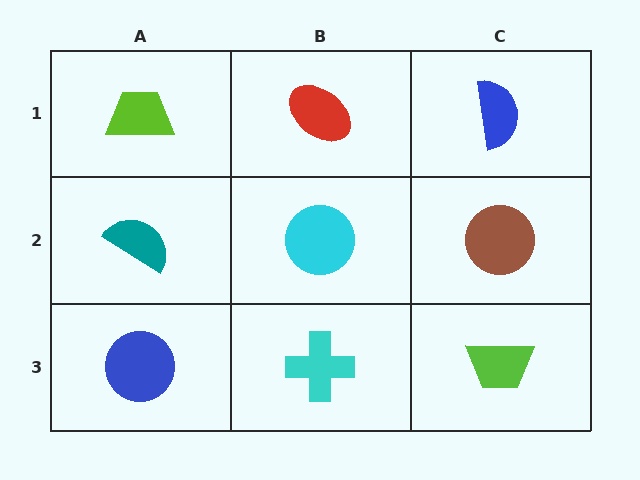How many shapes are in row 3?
3 shapes.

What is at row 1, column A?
A lime trapezoid.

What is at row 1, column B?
A red ellipse.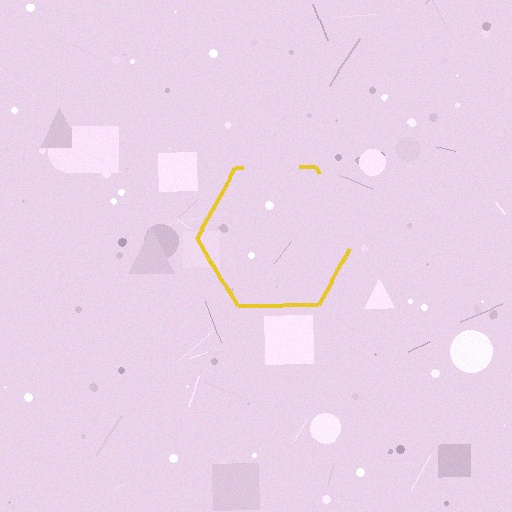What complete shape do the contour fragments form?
The contour fragments form a hexagon.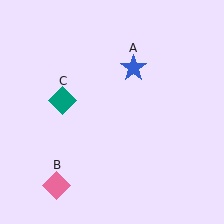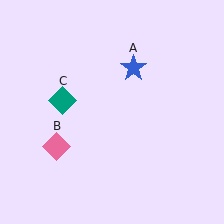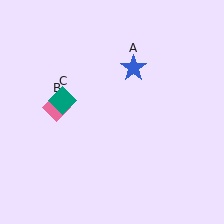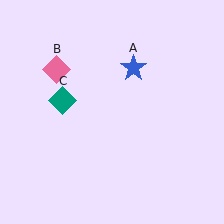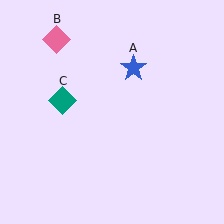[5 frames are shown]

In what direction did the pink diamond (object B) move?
The pink diamond (object B) moved up.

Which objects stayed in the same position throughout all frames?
Blue star (object A) and teal diamond (object C) remained stationary.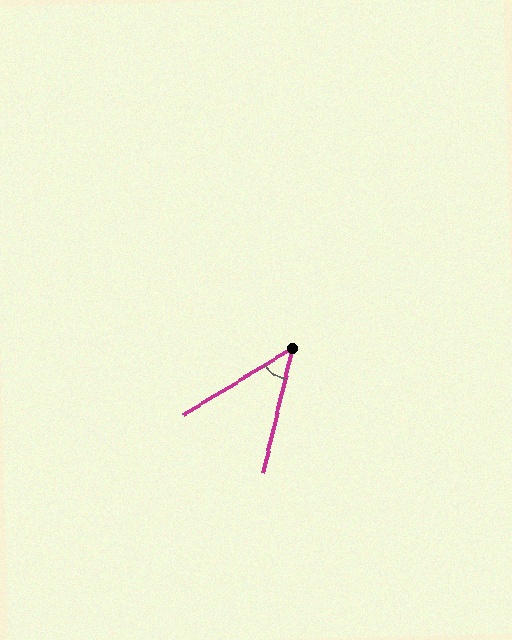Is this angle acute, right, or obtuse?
It is acute.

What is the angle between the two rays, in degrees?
Approximately 45 degrees.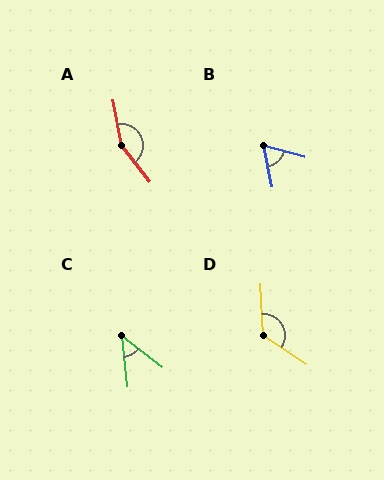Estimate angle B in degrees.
Approximately 63 degrees.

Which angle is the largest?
A, at approximately 154 degrees.